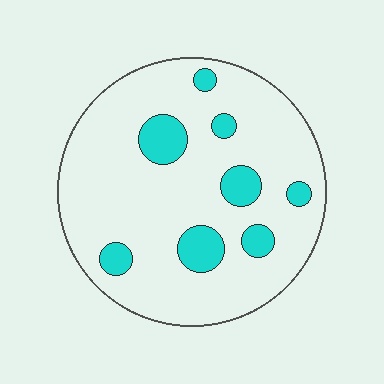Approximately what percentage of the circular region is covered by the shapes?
Approximately 15%.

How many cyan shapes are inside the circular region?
8.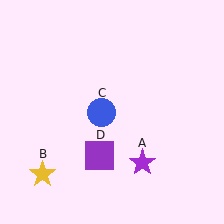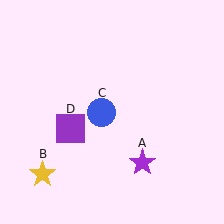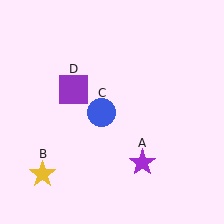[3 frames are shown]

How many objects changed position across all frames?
1 object changed position: purple square (object D).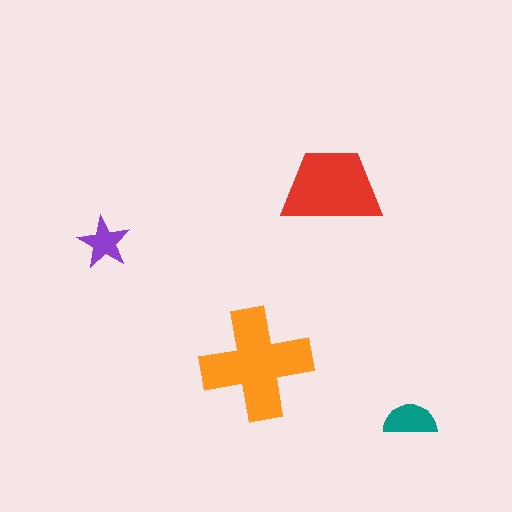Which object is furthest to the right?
The teal semicircle is rightmost.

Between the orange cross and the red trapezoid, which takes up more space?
The orange cross.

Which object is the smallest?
The purple star.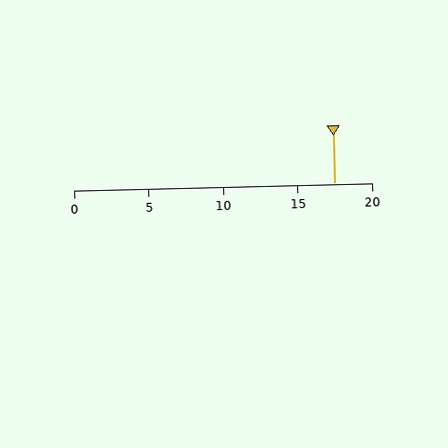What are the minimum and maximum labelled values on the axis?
The axis runs from 0 to 20.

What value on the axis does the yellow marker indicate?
The marker indicates approximately 17.5.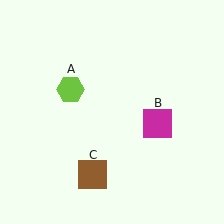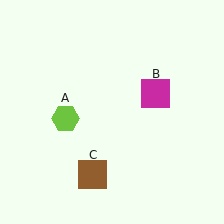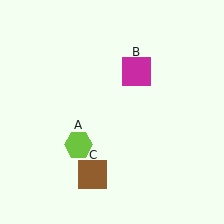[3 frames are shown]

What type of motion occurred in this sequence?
The lime hexagon (object A), magenta square (object B) rotated counterclockwise around the center of the scene.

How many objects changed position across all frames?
2 objects changed position: lime hexagon (object A), magenta square (object B).